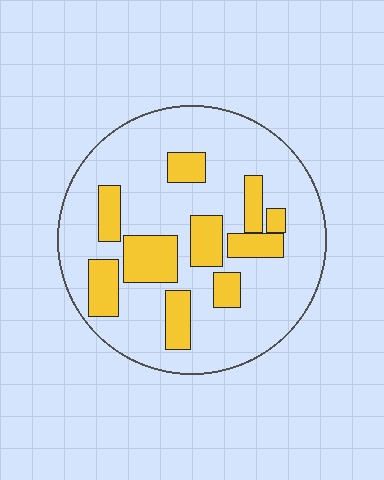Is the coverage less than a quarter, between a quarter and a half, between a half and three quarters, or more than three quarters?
Less than a quarter.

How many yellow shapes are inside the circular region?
10.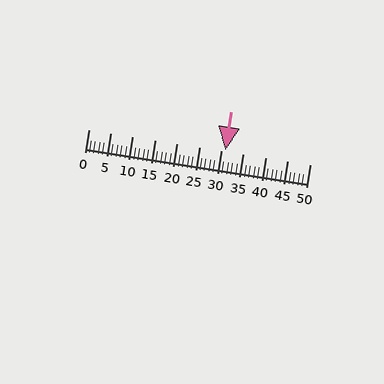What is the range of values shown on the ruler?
The ruler shows values from 0 to 50.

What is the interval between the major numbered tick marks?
The major tick marks are spaced 5 units apart.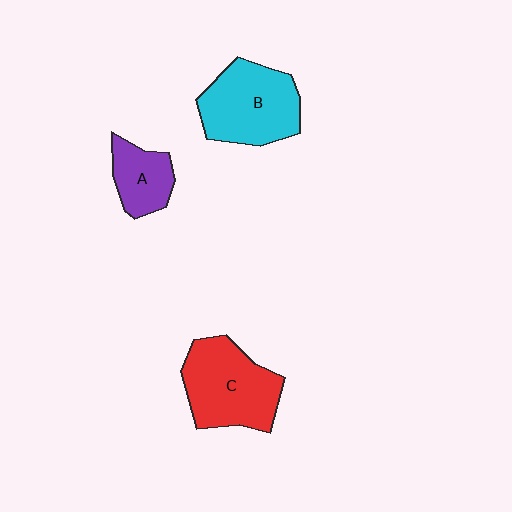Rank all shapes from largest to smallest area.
From largest to smallest: C (red), B (cyan), A (purple).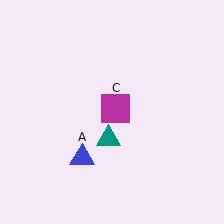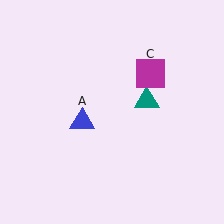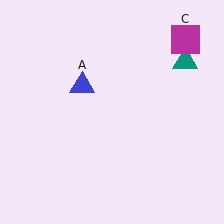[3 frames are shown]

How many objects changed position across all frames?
3 objects changed position: blue triangle (object A), teal triangle (object B), magenta square (object C).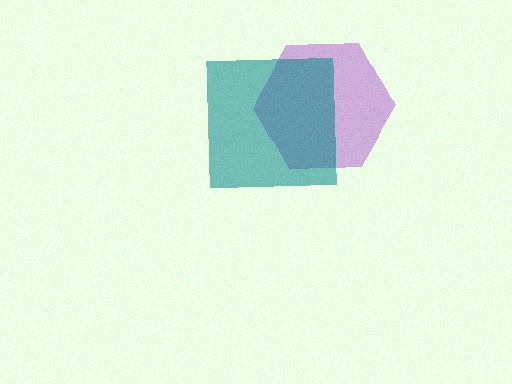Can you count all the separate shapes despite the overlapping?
Yes, there are 2 separate shapes.